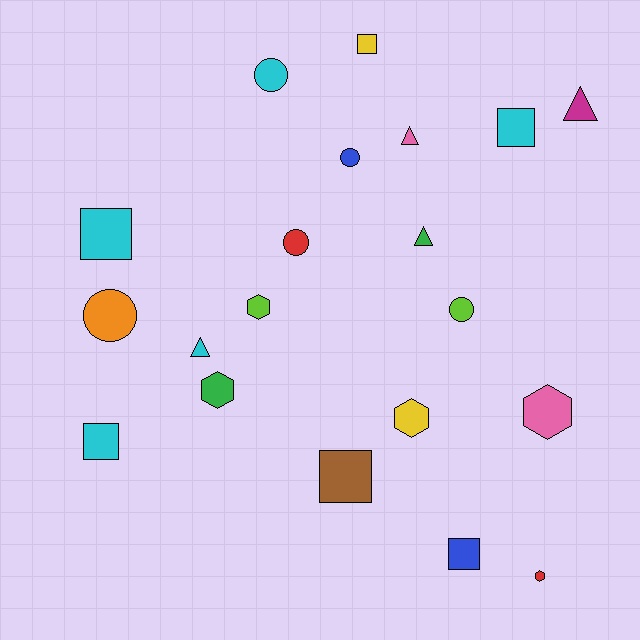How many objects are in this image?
There are 20 objects.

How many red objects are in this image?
There are 2 red objects.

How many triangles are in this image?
There are 4 triangles.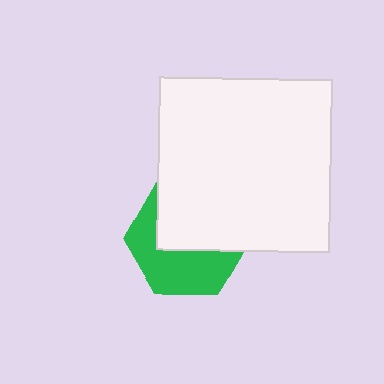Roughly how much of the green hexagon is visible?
About half of it is visible (roughly 49%).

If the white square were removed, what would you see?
You would see the complete green hexagon.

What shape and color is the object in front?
The object in front is a white square.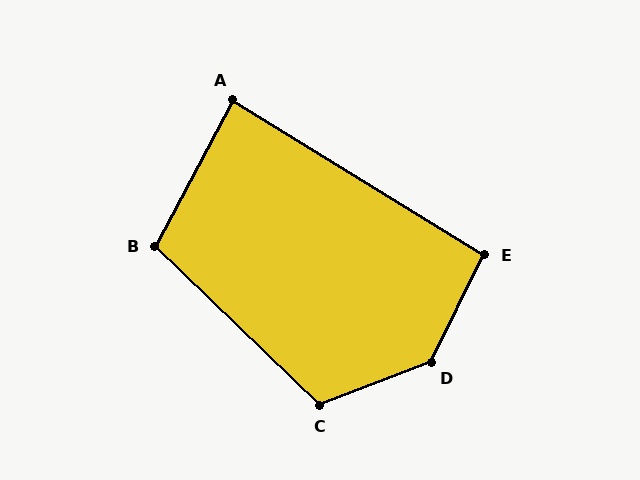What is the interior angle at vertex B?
Approximately 106 degrees (obtuse).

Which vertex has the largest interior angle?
D, at approximately 137 degrees.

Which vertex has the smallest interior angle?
A, at approximately 86 degrees.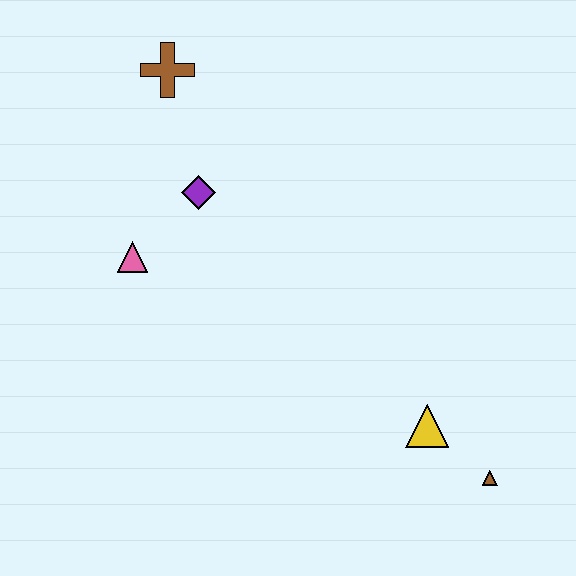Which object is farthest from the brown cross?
The brown triangle is farthest from the brown cross.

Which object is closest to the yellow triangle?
The brown triangle is closest to the yellow triangle.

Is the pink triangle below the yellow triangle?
No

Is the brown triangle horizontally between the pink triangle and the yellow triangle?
No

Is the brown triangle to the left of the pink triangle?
No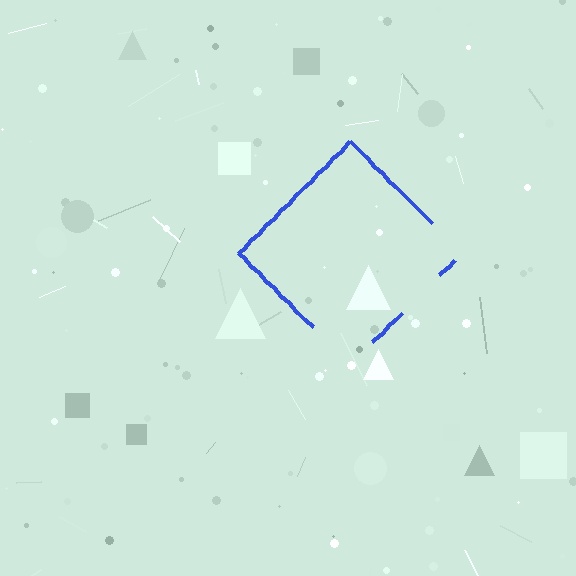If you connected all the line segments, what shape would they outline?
They would outline a diamond.